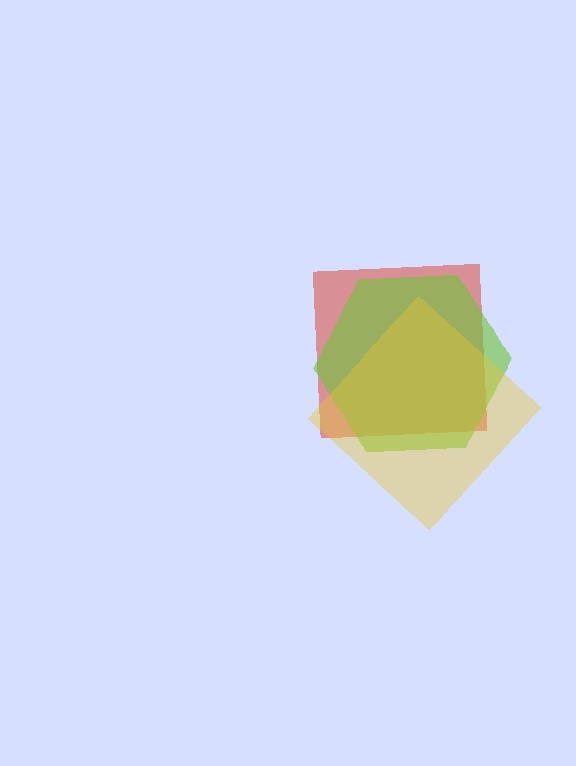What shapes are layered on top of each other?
The layered shapes are: a red square, a lime hexagon, a yellow diamond.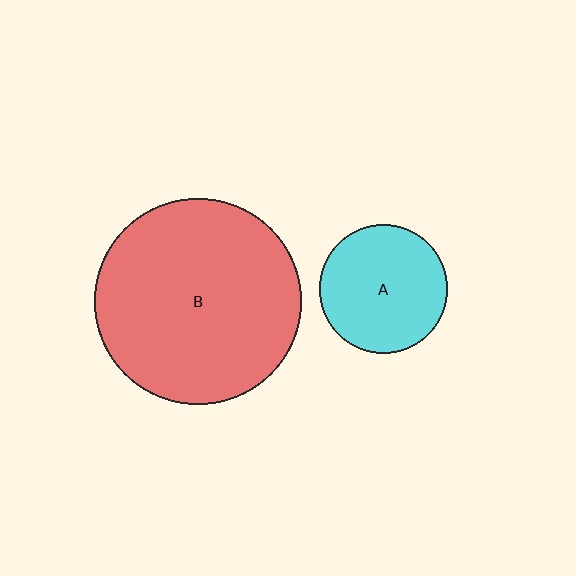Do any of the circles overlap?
No, none of the circles overlap.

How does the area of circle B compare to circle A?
Approximately 2.6 times.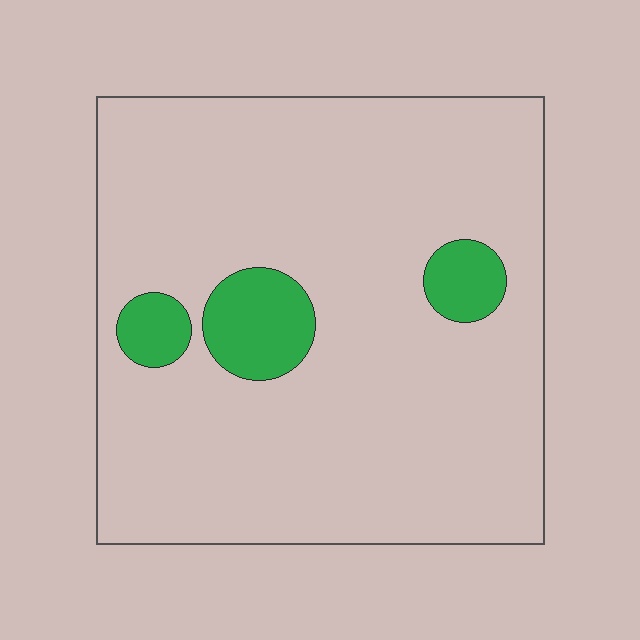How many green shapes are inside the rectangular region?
3.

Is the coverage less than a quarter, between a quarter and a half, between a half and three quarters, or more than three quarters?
Less than a quarter.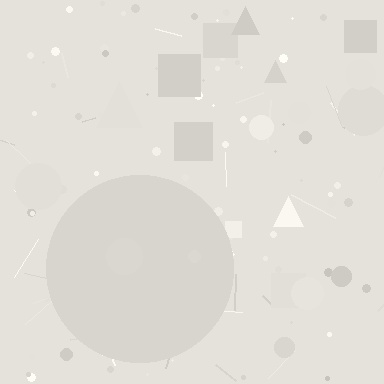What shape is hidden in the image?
A circle is hidden in the image.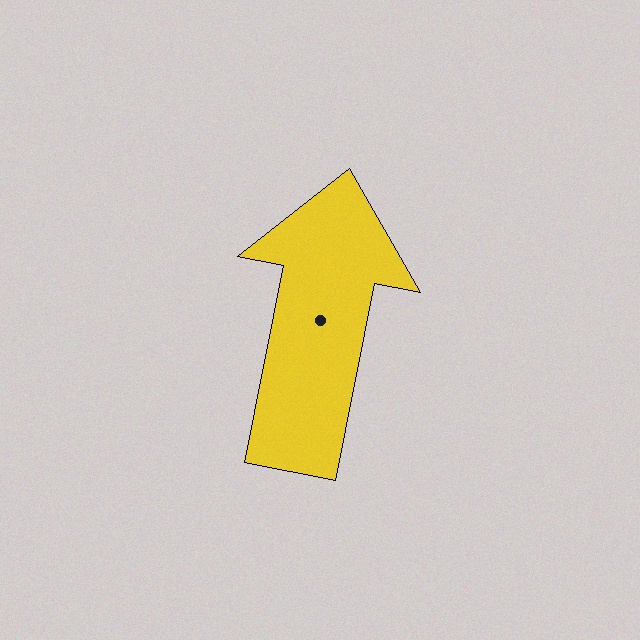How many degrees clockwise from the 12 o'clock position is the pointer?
Approximately 11 degrees.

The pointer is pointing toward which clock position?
Roughly 12 o'clock.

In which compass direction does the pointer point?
North.